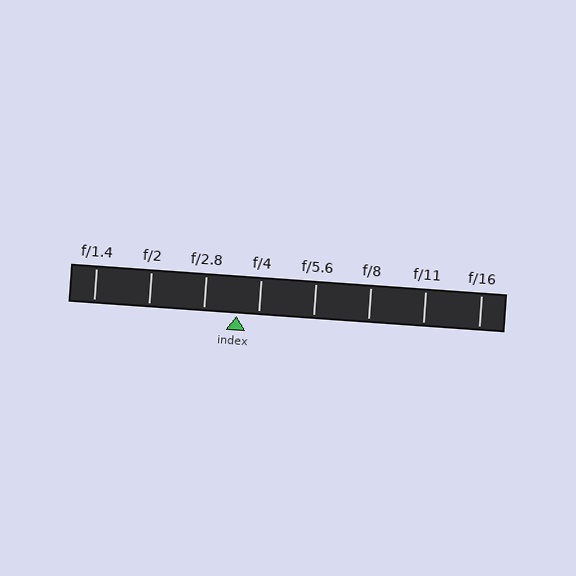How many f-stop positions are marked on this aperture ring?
There are 8 f-stop positions marked.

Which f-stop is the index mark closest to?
The index mark is closest to f/4.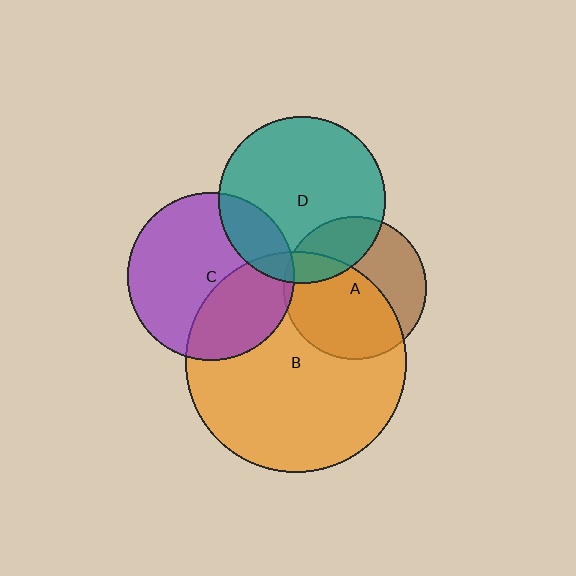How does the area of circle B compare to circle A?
Approximately 2.4 times.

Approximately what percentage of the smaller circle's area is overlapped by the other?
Approximately 10%.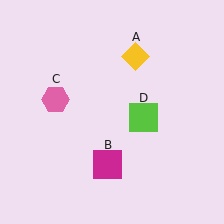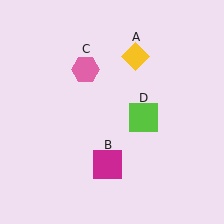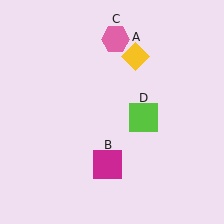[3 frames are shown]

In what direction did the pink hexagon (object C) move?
The pink hexagon (object C) moved up and to the right.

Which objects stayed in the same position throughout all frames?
Yellow diamond (object A) and magenta square (object B) and lime square (object D) remained stationary.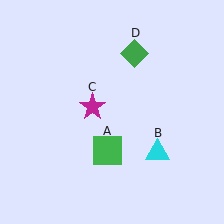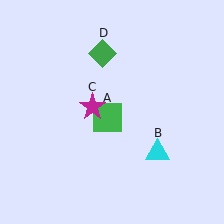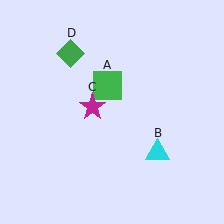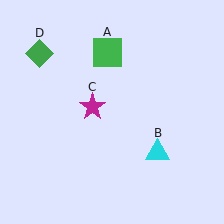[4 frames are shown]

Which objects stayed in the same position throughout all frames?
Cyan triangle (object B) and magenta star (object C) remained stationary.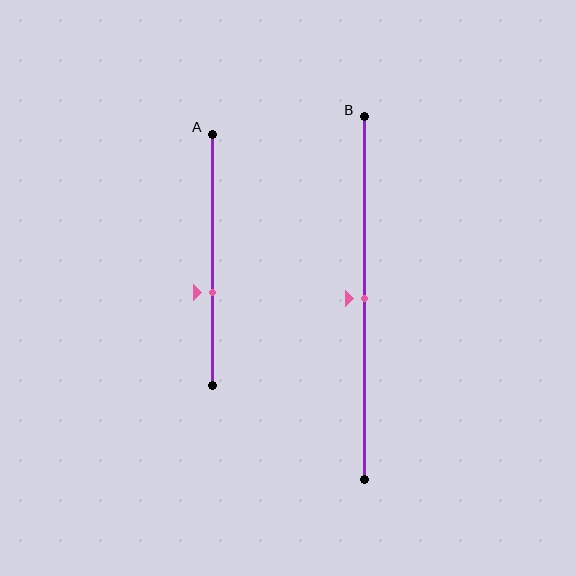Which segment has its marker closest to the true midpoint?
Segment B has its marker closest to the true midpoint.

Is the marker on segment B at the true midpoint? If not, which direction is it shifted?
Yes, the marker on segment B is at the true midpoint.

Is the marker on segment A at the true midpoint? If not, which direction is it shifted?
No, the marker on segment A is shifted downward by about 13% of the segment length.